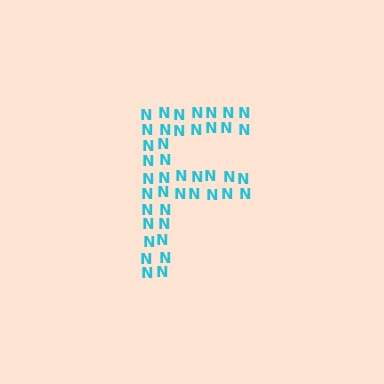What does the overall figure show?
The overall figure shows the letter F.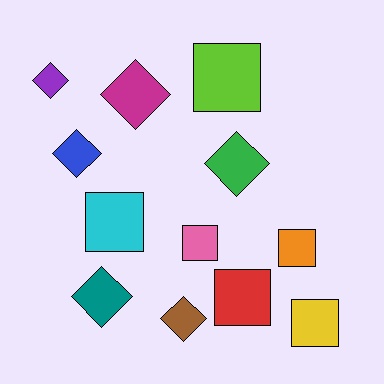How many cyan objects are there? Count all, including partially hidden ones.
There is 1 cyan object.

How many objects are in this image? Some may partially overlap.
There are 12 objects.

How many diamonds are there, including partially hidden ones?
There are 6 diamonds.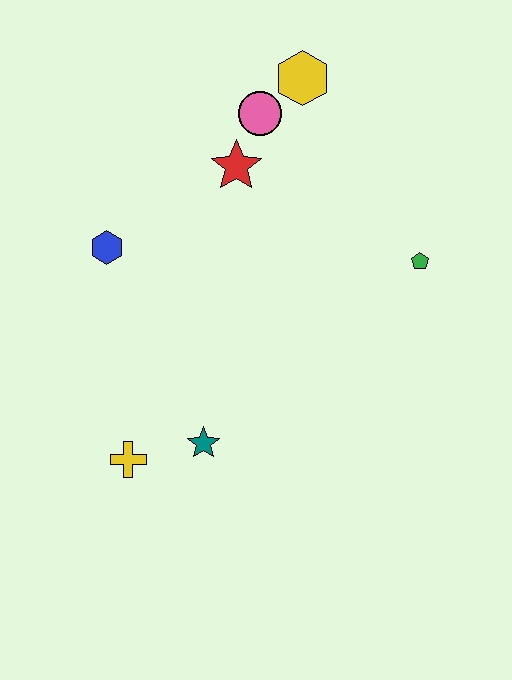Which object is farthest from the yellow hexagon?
The yellow cross is farthest from the yellow hexagon.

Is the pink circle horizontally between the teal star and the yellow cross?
No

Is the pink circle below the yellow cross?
No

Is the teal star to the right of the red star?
No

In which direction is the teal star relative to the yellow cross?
The teal star is to the right of the yellow cross.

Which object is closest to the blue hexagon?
The red star is closest to the blue hexagon.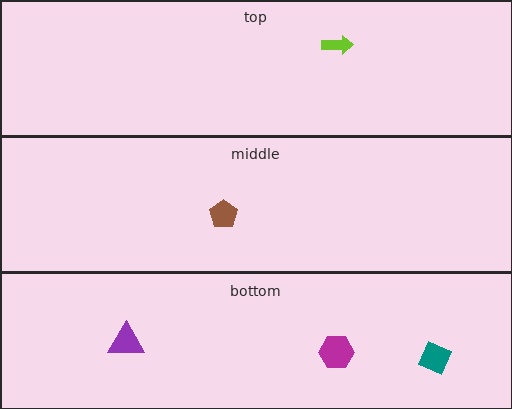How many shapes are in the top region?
1.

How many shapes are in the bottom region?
3.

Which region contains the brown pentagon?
The middle region.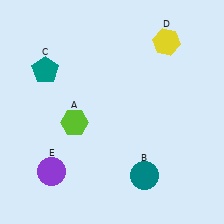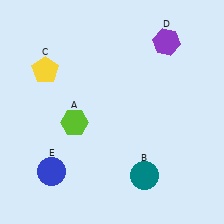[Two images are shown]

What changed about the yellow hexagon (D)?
In Image 1, D is yellow. In Image 2, it changed to purple.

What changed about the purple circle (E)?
In Image 1, E is purple. In Image 2, it changed to blue.